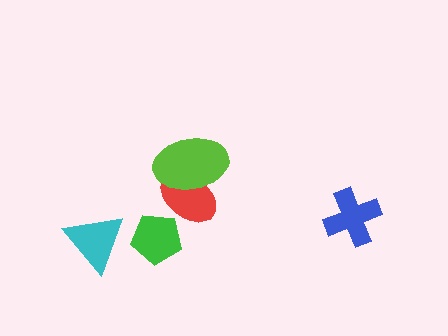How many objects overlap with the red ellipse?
2 objects overlap with the red ellipse.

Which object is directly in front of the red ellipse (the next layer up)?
The lime ellipse is directly in front of the red ellipse.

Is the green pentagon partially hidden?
No, no other shape covers it.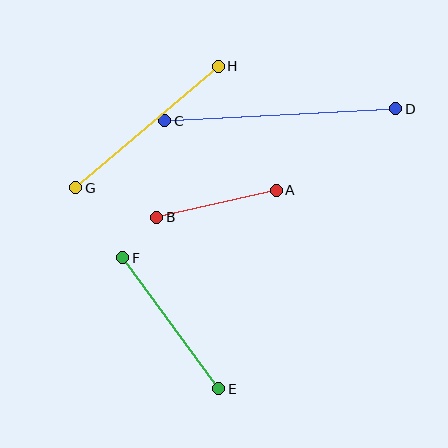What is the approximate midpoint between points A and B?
The midpoint is at approximately (216, 204) pixels.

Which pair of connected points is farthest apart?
Points C and D are farthest apart.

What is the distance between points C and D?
The distance is approximately 231 pixels.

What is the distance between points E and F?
The distance is approximately 162 pixels.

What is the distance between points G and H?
The distance is approximately 187 pixels.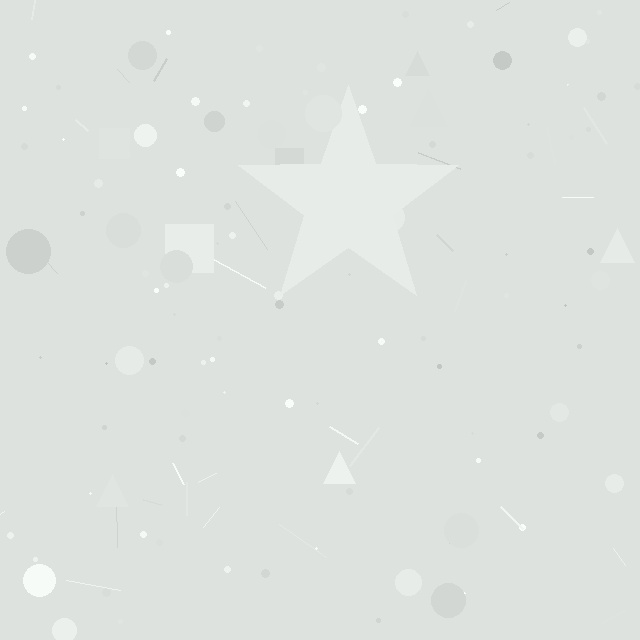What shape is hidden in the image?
A star is hidden in the image.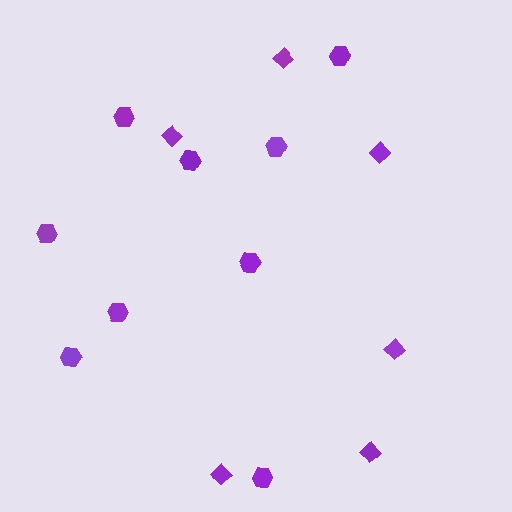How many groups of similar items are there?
There are 2 groups: one group of diamonds (6) and one group of hexagons (9).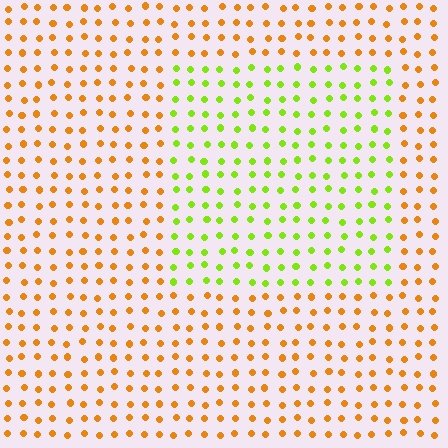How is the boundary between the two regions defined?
The boundary is defined purely by a slight shift in hue (about 57 degrees). Spacing, size, and orientation are identical on both sides.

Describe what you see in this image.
The image is filled with small orange elements in a uniform arrangement. A rectangle-shaped region is visible where the elements are tinted to a slightly different hue, forming a subtle color boundary.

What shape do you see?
I see a rectangle.